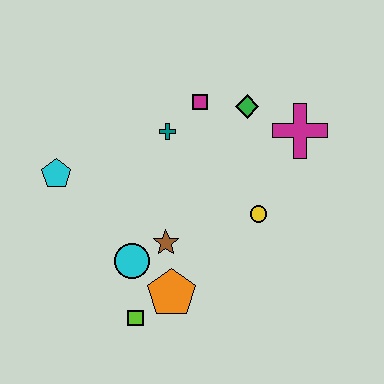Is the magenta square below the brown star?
No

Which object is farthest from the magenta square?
The lime square is farthest from the magenta square.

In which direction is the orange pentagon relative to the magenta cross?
The orange pentagon is below the magenta cross.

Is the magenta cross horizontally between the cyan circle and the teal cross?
No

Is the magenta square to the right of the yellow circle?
No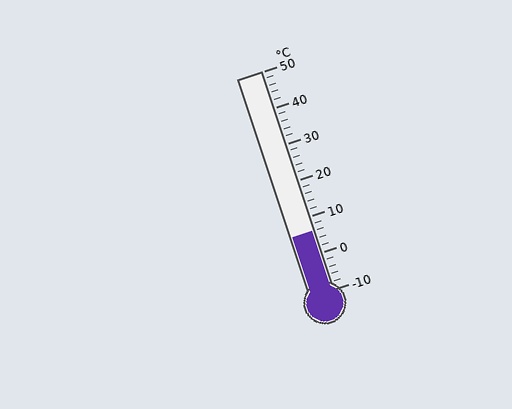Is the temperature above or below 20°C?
The temperature is below 20°C.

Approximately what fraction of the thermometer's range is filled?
The thermometer is filled to approximately 25% of its range.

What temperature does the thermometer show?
The thermometer shows approximately 6°C.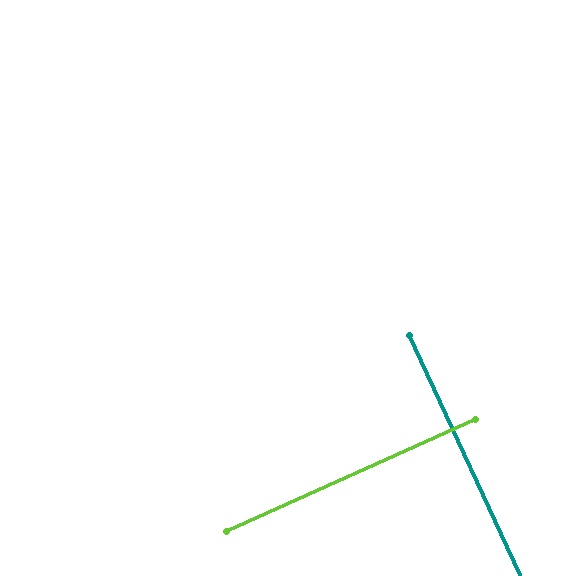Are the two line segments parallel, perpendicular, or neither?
Perpendicular — they meet at approximately 90°.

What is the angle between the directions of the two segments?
Approximately 90 degrees.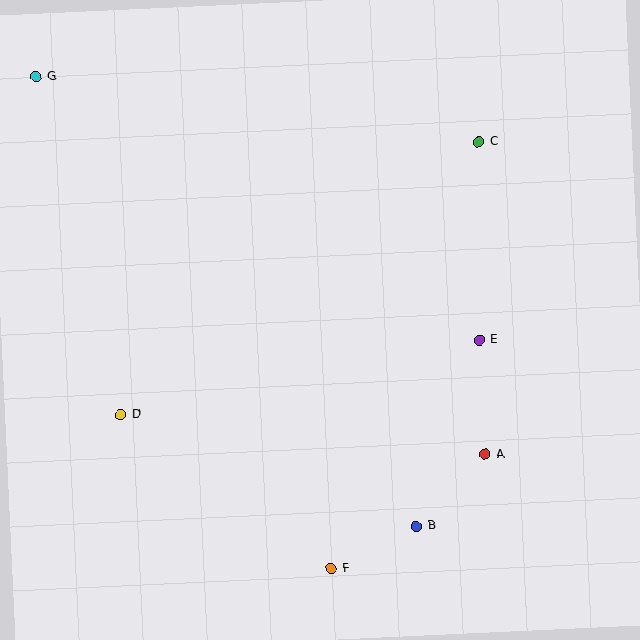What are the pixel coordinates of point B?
Point B is at (416, 526).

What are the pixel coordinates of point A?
Point A is at (485, 454).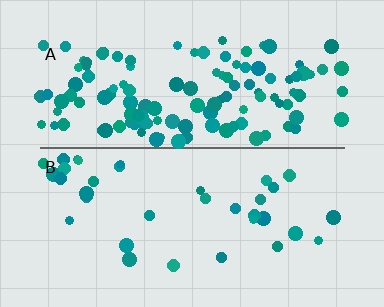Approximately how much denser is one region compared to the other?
Approximately 3.4× — region A over region B.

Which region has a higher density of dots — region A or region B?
A (the top).